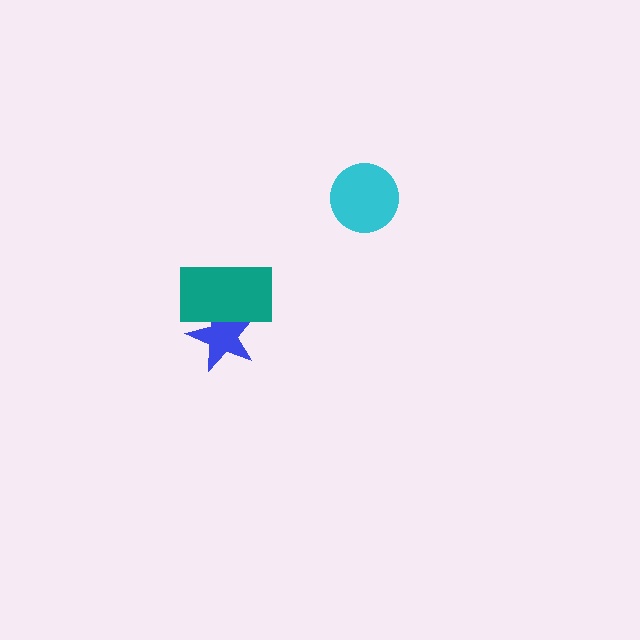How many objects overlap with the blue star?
1 object overlaps with the blue star.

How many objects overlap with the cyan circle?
0 objects overlap with the cyan circle.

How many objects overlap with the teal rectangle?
1 object overlaps with the teal rectangle.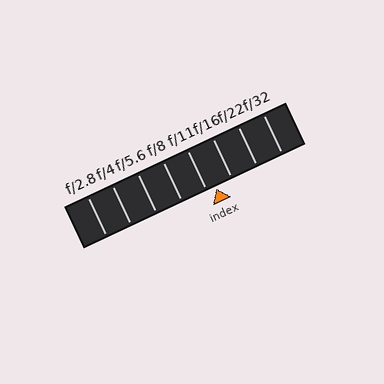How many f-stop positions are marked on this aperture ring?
There are 8 f-stop positions marked.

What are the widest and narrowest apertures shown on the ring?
The widest aperture shown is f/2.8 and the narrowest is f/32.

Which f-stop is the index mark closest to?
The index mark is closest to f/11.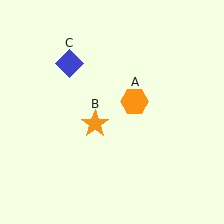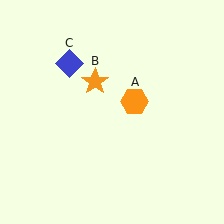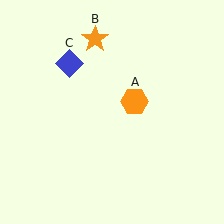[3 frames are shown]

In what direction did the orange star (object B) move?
The orange star (object B) moved up.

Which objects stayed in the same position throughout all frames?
Orange hexagon (object A) and blue diamond (object C) remained stationary.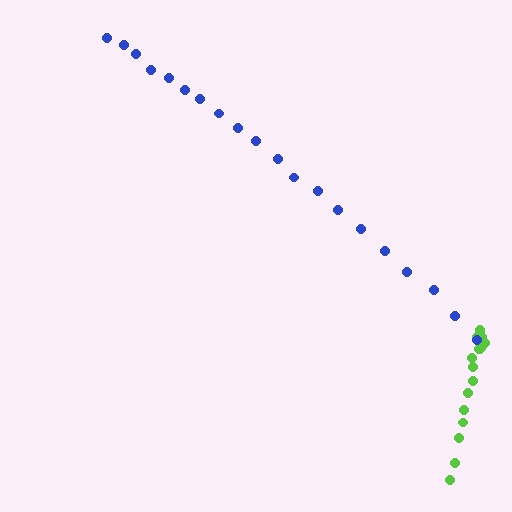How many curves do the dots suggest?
There are 2 distinct paths.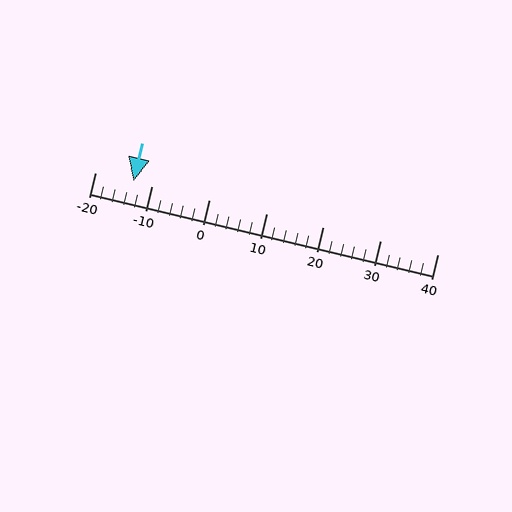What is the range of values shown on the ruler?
The ruler shows values from -20 to 40.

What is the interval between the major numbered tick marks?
The major tick marks are spaced 10 units apart.